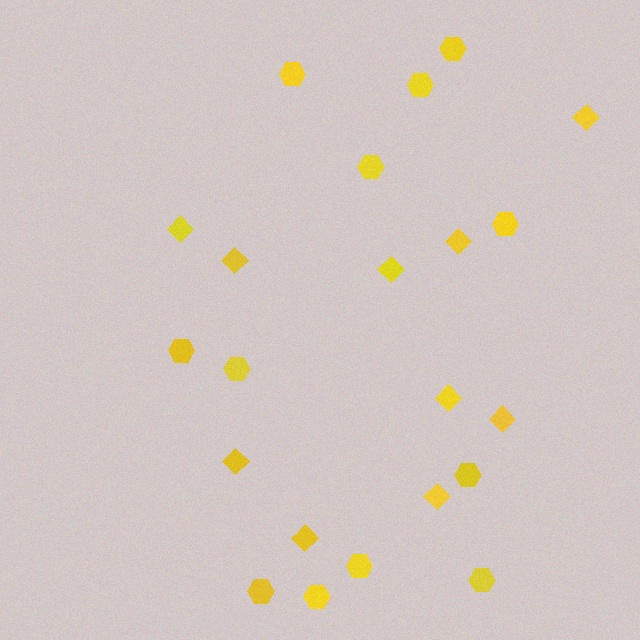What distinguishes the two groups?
There are 2 groups: one group of hexagons (12) and one group of diamonds (10).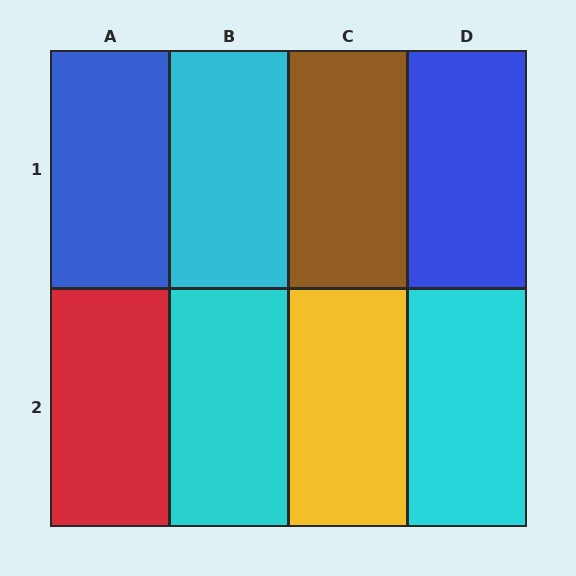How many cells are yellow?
1 cell is yellow.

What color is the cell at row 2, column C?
Yellow.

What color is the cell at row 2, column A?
Red.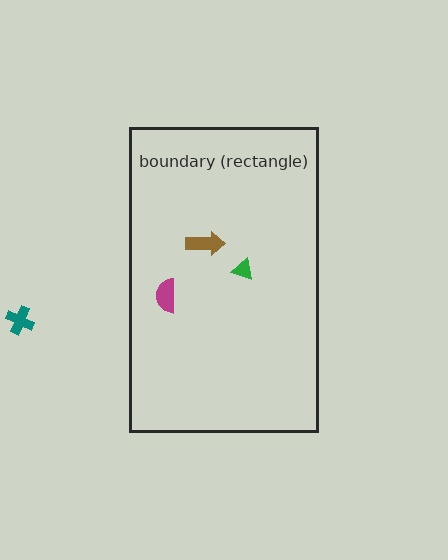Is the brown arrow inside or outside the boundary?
Inside.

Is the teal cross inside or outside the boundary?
Outside.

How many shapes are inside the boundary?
3 inside, 1 outside.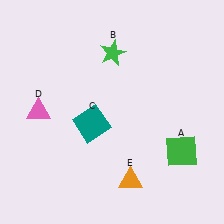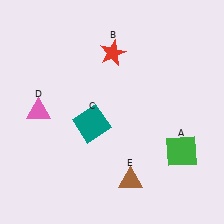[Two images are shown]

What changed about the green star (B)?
In Image 1, B is green. In Image 2, it changed to red.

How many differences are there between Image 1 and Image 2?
There are 2 differences between the two images.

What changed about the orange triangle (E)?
In Image 1, E is orange. In Image 2, it changed to brown.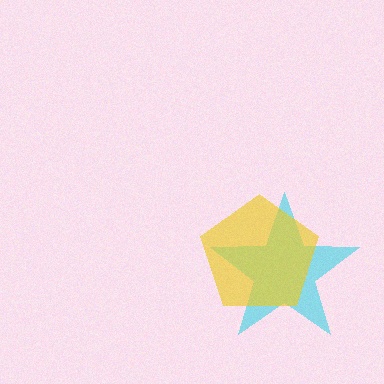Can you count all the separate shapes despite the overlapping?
Yes, there are 2 separate shapes.